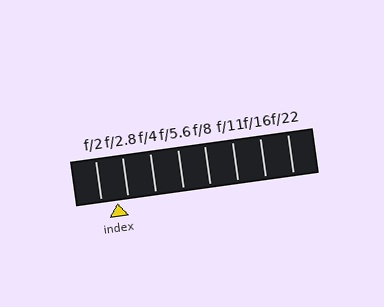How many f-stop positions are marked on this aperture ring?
There are 8 f-stop positions marked.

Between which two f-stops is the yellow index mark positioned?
The index mark is between f/2 and f/2.8.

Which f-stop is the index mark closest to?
The index mark is closest to f/2.8.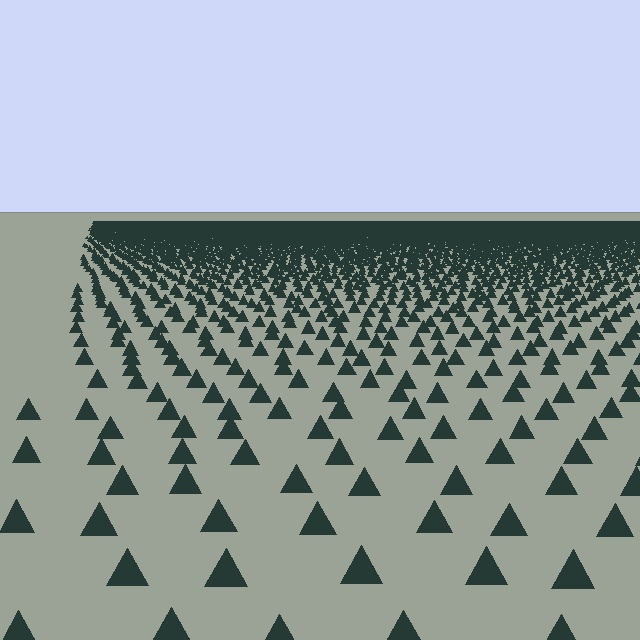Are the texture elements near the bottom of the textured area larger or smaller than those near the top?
Larger. Near the bottom, elements are closer to the viewer and appear at a bigger on-screen size.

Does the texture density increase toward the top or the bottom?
Density increases toward the top.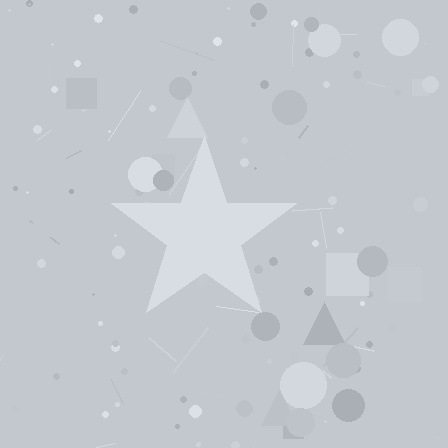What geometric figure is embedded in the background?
A star is embedded in the background.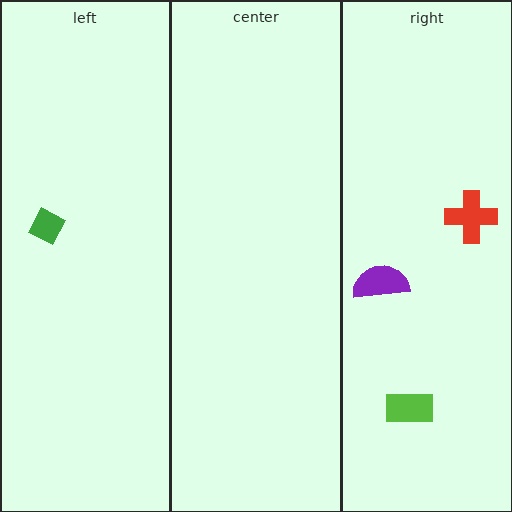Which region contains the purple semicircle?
The right region.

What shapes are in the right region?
The red cross, the purple semicircle, the lime rectangle.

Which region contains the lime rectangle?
The right region.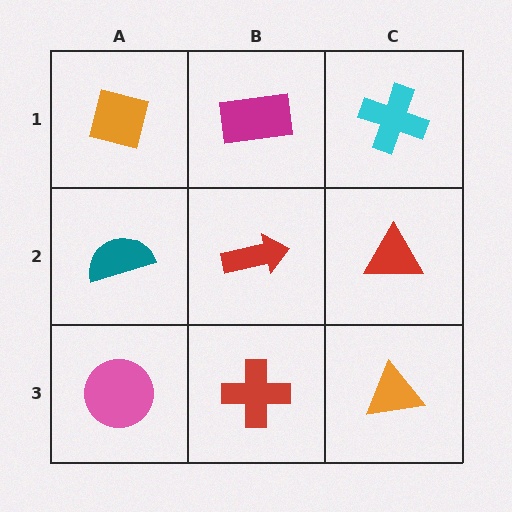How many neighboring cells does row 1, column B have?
3.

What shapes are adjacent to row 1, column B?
A red arrow (row 2, column B), an orange square (row 1, column A), a cyan cross (row 1, column C).